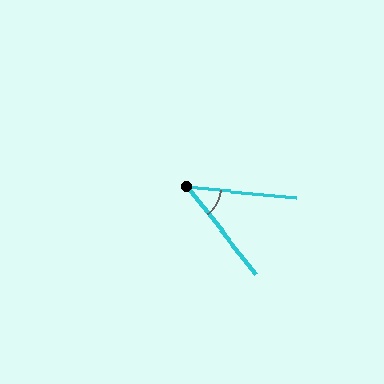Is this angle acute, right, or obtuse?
It is acute.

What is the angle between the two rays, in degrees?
Approximately 46 degrees.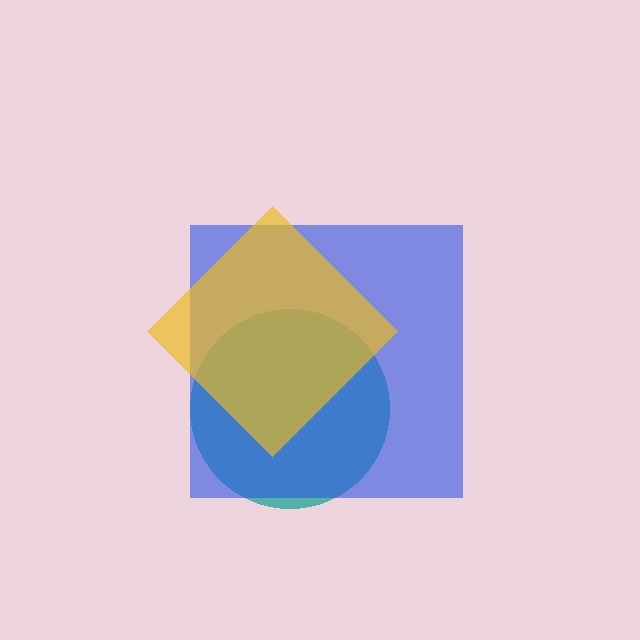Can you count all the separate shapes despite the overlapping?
Yes, there are 3 separate shapes.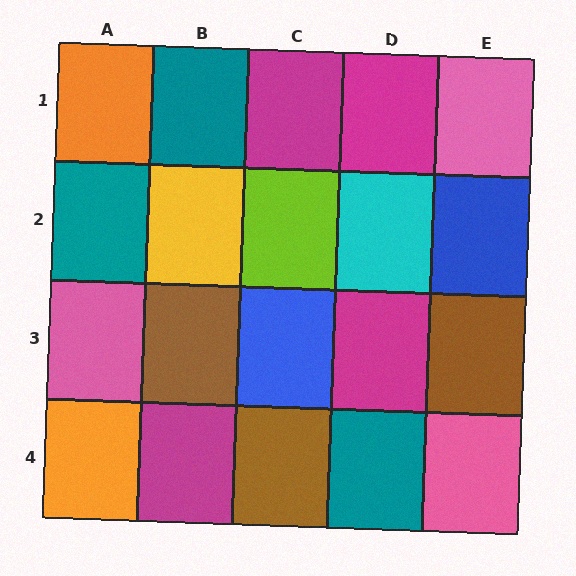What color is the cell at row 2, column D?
Cyan.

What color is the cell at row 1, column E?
Pink.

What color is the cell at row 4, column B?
Magenta.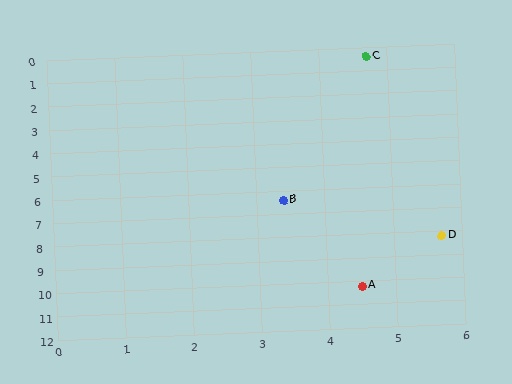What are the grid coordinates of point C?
Point C is at approximately (4.7, 0.4).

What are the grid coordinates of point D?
Point D is at approximately (5.7, 8.2).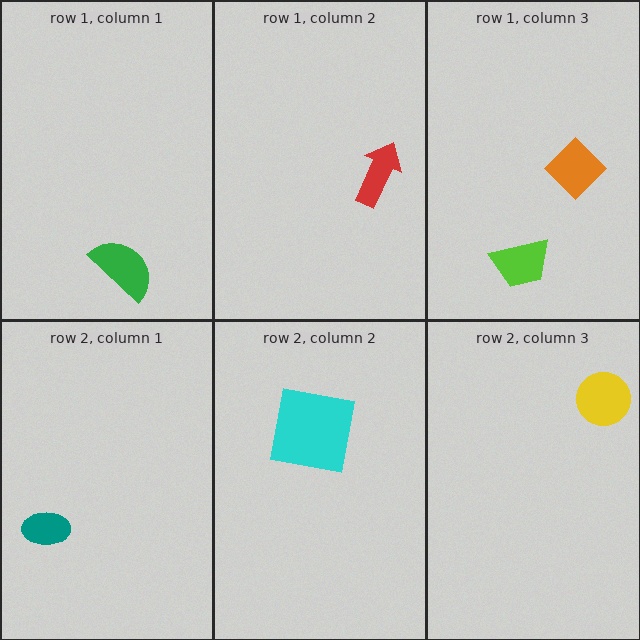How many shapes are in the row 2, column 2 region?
1.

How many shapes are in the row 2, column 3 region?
1.